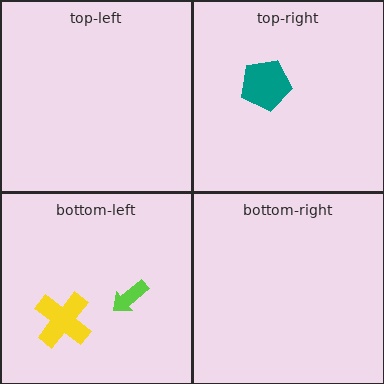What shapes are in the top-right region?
The teal pentagon.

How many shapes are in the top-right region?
1.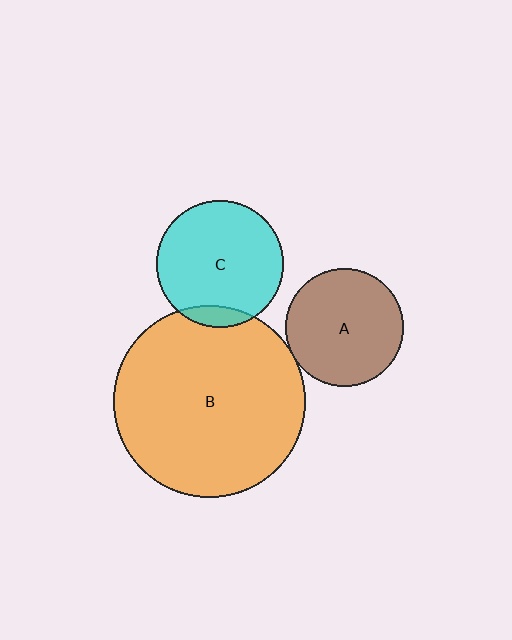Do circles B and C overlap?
Yes.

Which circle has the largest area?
Circle B (orange).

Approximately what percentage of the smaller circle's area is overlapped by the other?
Approximately 10%.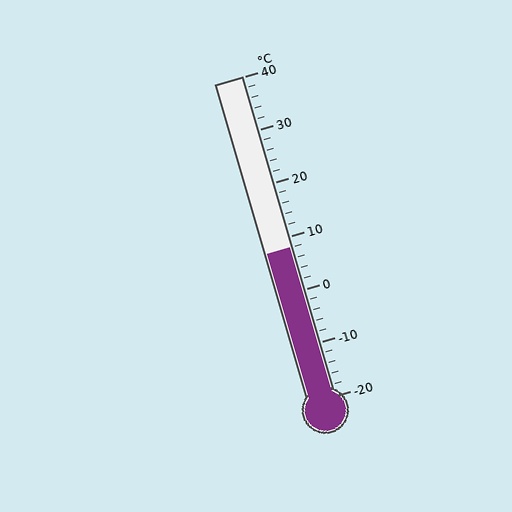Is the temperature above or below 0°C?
The temperature is above 0°C.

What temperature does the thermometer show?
The thermometer shows approximately 8°C.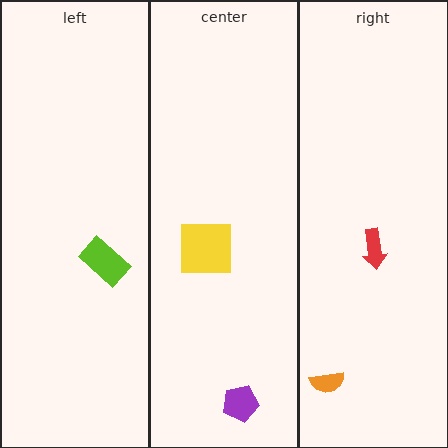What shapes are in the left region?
The lime rectangle.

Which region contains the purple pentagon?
The center region.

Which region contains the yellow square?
The center region.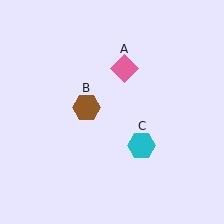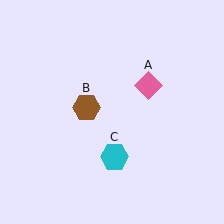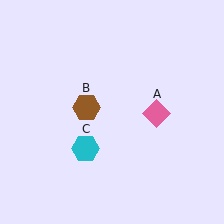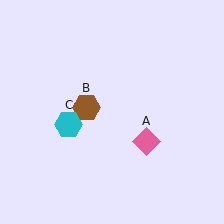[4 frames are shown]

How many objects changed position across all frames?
2 objects changed position: pink diamond (object A), cyan hexagon (object C).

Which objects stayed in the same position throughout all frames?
Brown hexagon (object B) remained stationary.